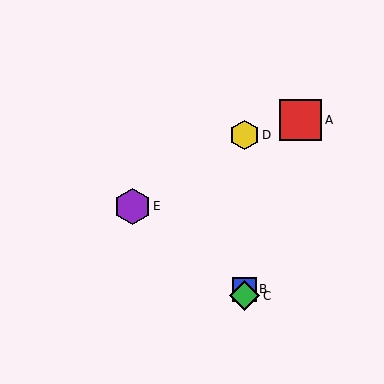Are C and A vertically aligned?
No, C is at x≈244 and A is at x≈301.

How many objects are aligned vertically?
3 objects (B, C, D) are aligned vertically.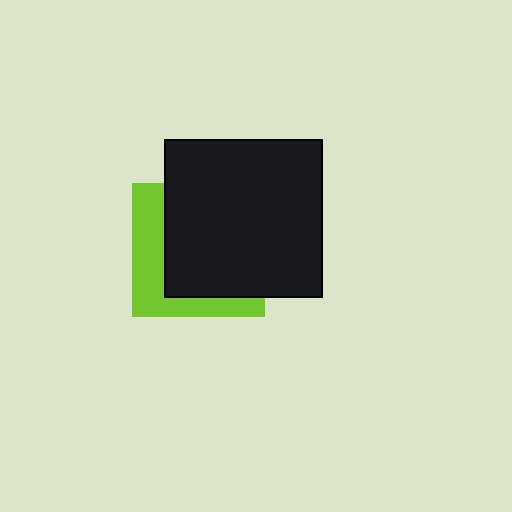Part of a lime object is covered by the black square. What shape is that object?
It is a square.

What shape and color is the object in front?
The object in front is a black square.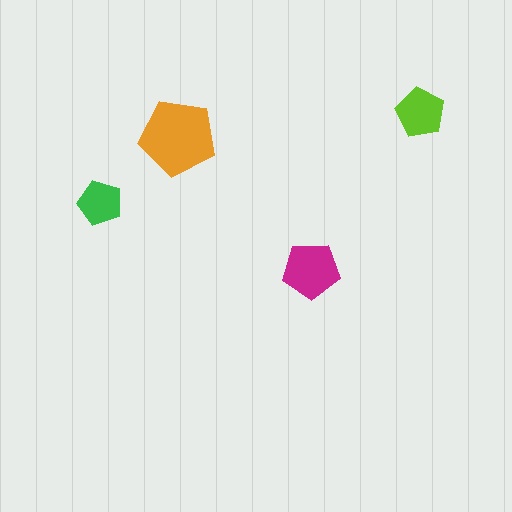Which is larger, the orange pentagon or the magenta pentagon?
The orange one.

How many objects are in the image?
There are 4 objects in the image.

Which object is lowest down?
The magenta pentagon is bottommost.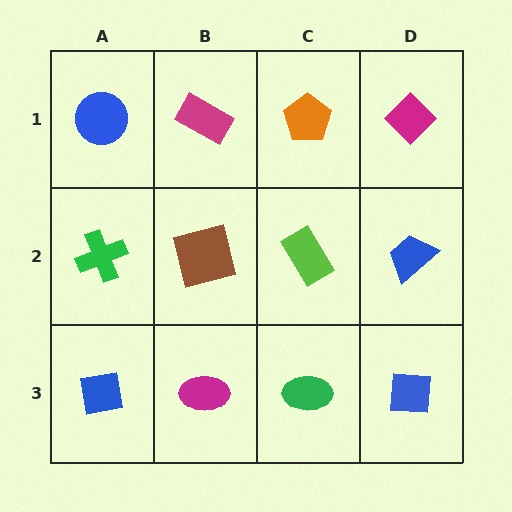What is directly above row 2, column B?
A magenta rectangle.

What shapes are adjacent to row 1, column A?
A green cross (row 2, column A), a magenta rectangle (row 1, column B).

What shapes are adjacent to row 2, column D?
A magenta diamond (row 1, column D), a blue square (row 3, column D), a lime rectangle (row 2, column C).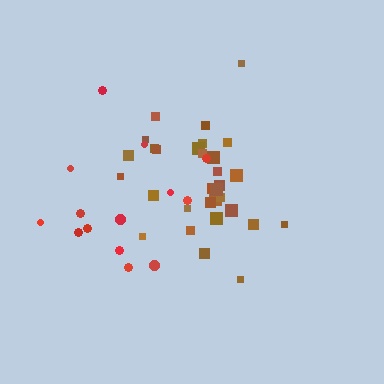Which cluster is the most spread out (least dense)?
Red.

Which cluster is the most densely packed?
Brown.